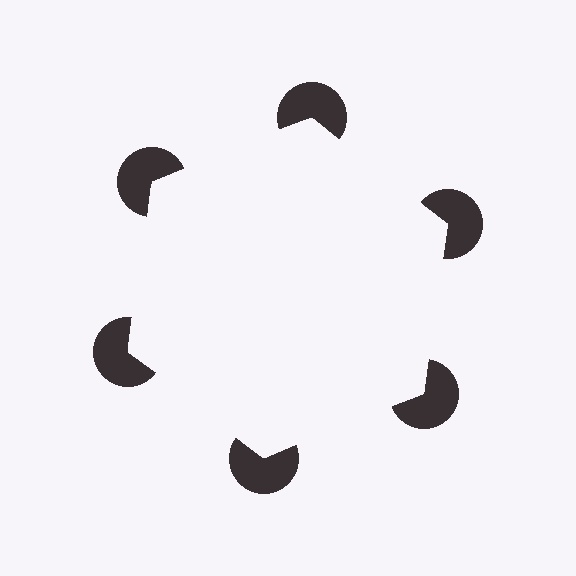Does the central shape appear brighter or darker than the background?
It typically appears slightly brighter than the background, even though no actual brightness change is drawn.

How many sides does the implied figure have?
6 sides.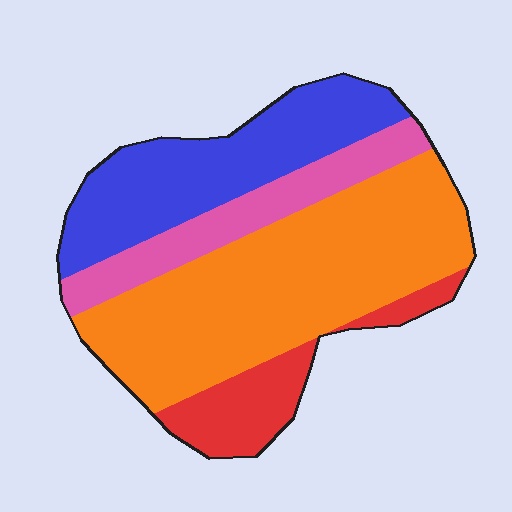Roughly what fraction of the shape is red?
Red takes up about one eighth (1/8) of the shape.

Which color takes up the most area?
Orange, at roughly 45%.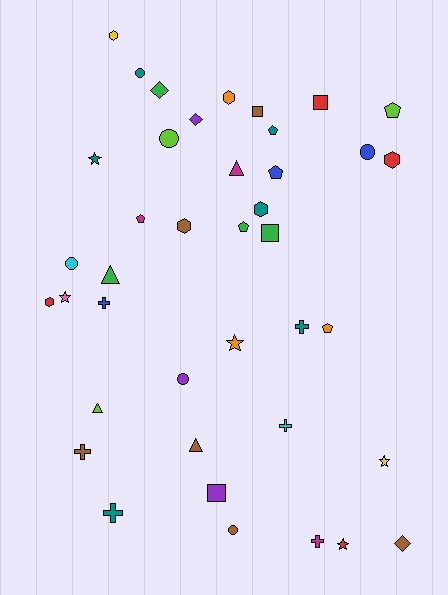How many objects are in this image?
There are 40 objects.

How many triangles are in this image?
There are 4 triangles.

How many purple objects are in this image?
There are 3 purple objects.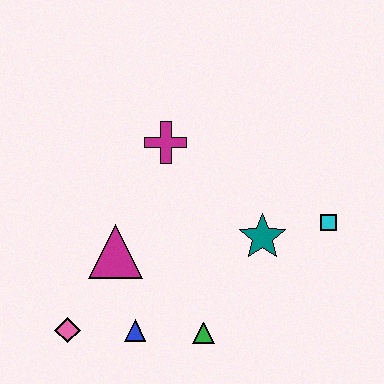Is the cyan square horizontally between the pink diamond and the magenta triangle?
No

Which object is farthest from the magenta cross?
The pink diamond is farthest from the magenta cross.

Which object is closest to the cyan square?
The teal star is closest to the cyan square.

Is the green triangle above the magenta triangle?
No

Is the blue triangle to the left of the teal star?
Yes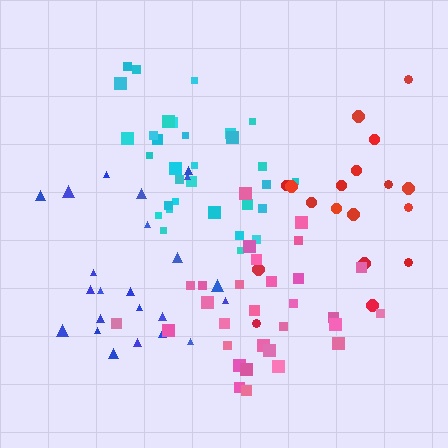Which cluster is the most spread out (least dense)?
Red.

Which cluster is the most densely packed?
Cyan.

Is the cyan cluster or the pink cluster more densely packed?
Cyan.